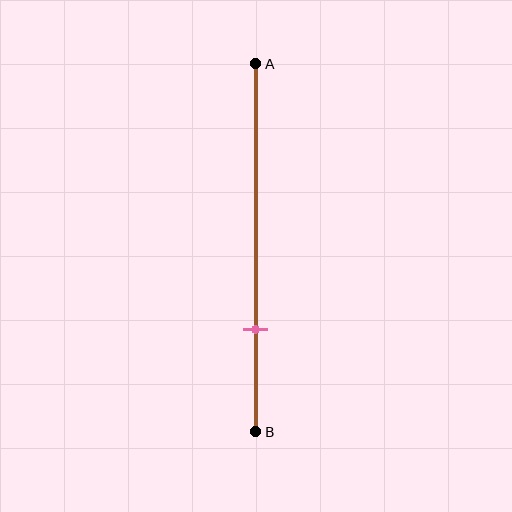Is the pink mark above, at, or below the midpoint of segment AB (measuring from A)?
The pink mark is below the midpoint of segment AB.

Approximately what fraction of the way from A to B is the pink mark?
The pink mark is approximately 70% of the way from A to B.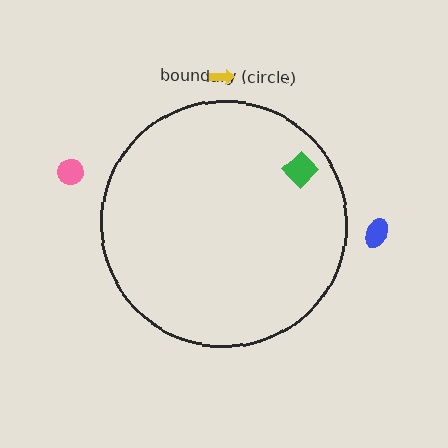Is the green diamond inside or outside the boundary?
Inside.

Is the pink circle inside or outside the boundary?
Outside.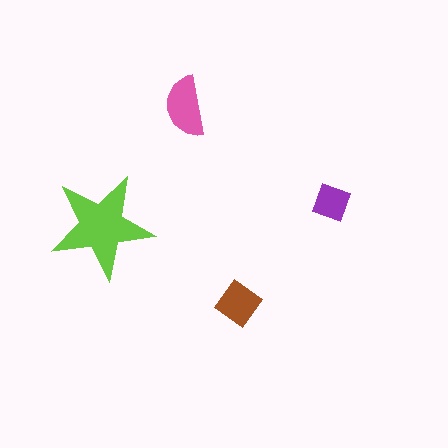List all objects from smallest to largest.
The purple diamond, the brown diamond, the pink semicircle, the lime star.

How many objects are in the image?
There are 4 objects in the image.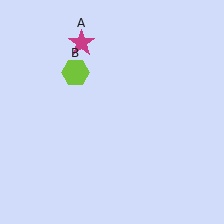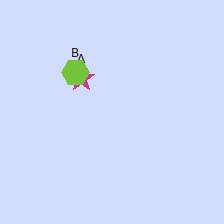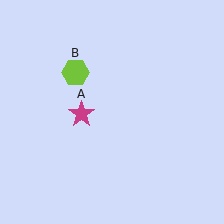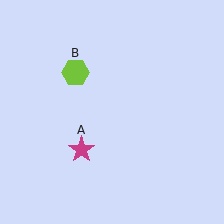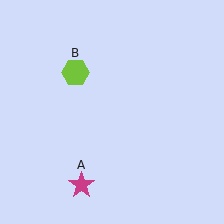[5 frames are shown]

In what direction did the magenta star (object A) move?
The magenta star (object A) moved down.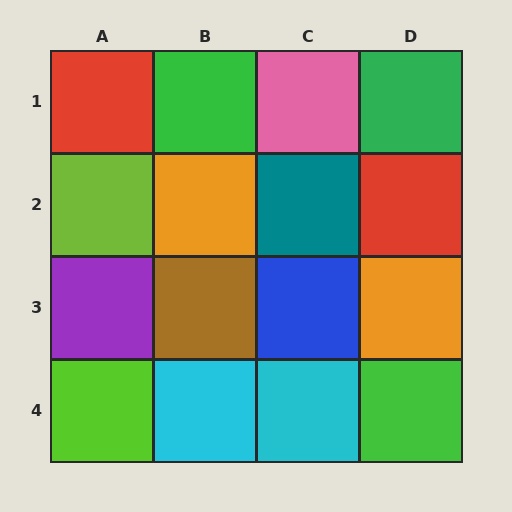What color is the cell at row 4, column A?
Lime.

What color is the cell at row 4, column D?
Green.